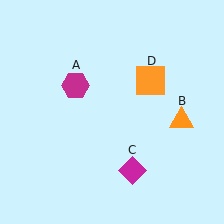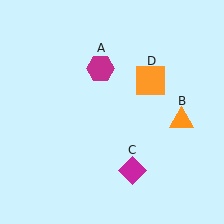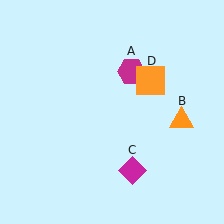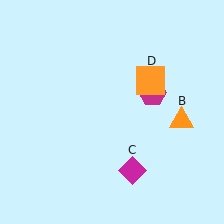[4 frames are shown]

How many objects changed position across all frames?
1 object changed position: magenta hexagon (object A).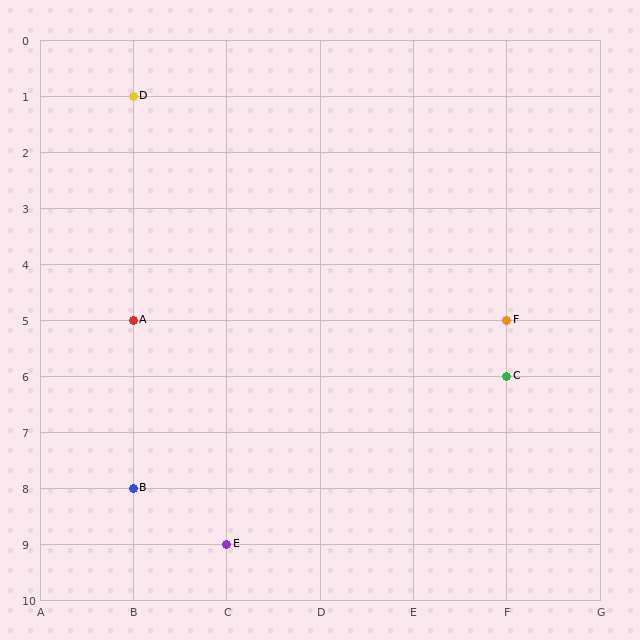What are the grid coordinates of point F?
Point F is at grid coordinates (F, 5).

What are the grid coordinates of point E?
Point E is at grid coordinates (C, 9).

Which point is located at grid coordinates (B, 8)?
Point B is at (B, 8).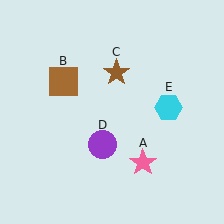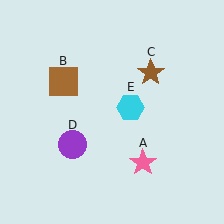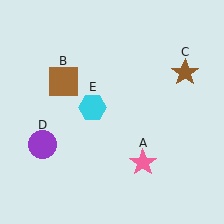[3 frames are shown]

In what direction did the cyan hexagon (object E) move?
The cyan hexagon (object E) moved left.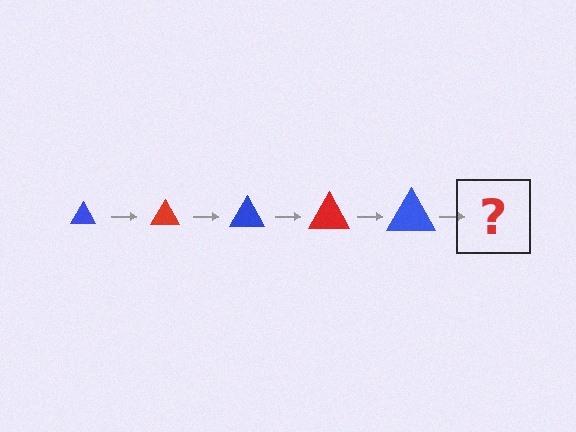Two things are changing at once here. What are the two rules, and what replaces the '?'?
The two rules are that the triangle grows larger each step and the color cycles through blue and red. The '?' should be a red triangle, larger than the previous one.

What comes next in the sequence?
The next element should be a red triangle, larger than the previous one.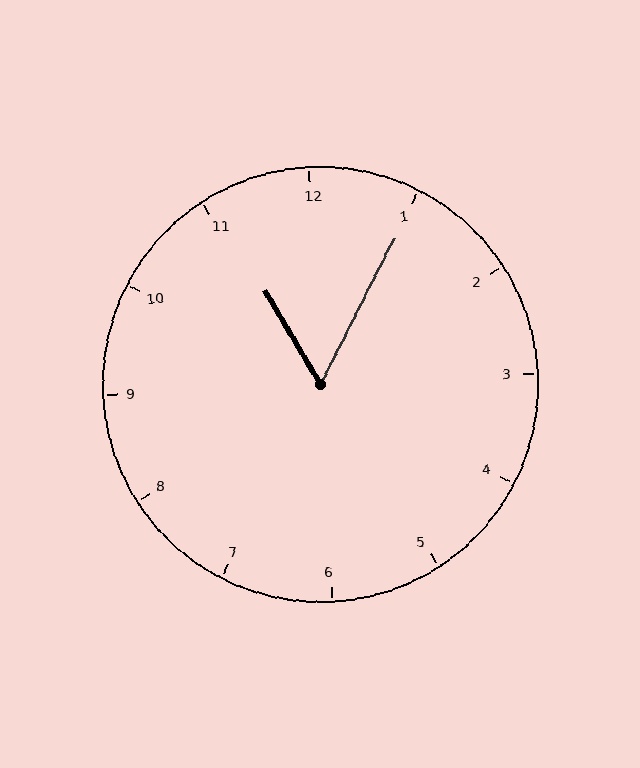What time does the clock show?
11:05.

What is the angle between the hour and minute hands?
Approximately 58 degrees.